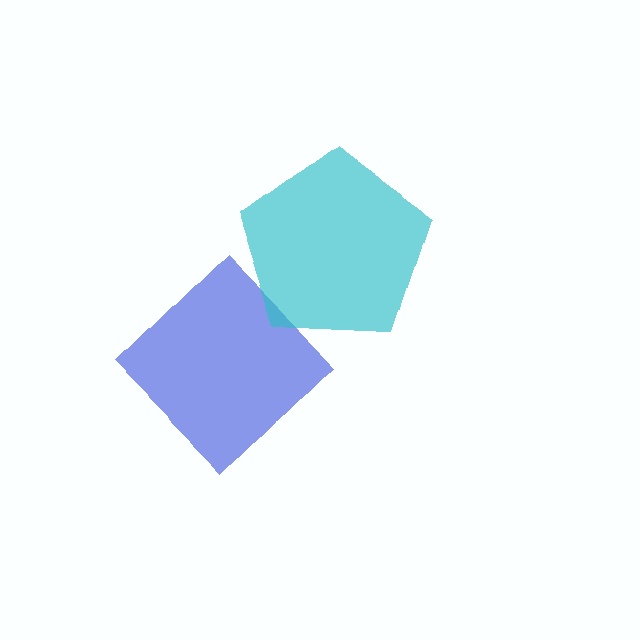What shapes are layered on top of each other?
The layered shapes are: a blue diamond, a cyan pentagon.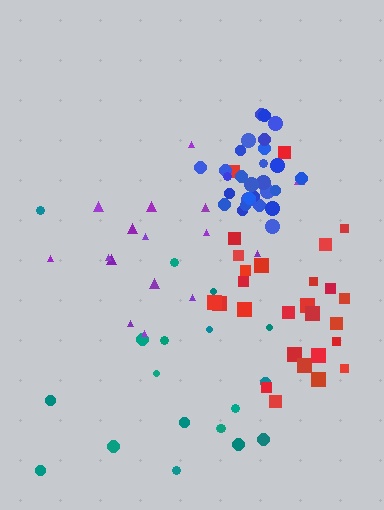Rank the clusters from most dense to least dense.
blue, red, teal, purple.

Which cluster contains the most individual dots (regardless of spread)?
Blue (28).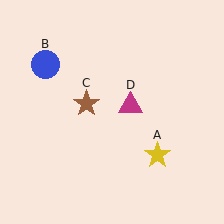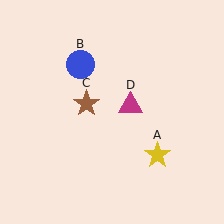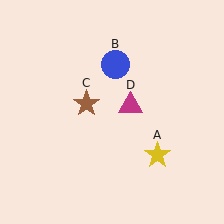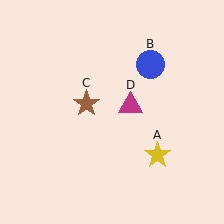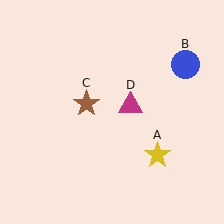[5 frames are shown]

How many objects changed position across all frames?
1 object changed position: blue circle (object B).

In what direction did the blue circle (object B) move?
The blue circle (object B) moved right.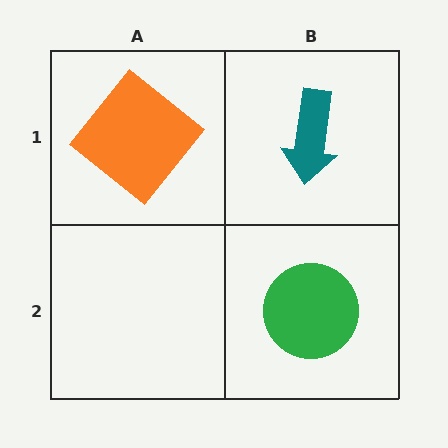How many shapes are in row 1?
2 shapes.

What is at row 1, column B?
A teal arrow.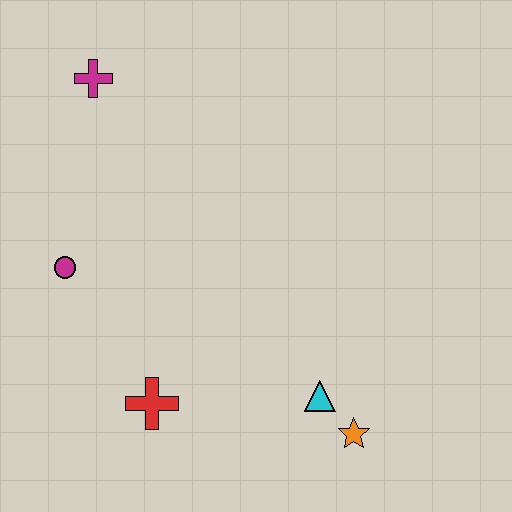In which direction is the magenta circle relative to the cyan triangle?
The magenta circle is to the left of the cyan triangle.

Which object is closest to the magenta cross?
The magenta circle is closest to the magenta cross.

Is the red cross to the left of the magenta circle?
No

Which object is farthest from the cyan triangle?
The magenta cross is farthest from the cyan triangle.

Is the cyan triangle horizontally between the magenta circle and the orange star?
Yes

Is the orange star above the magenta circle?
No